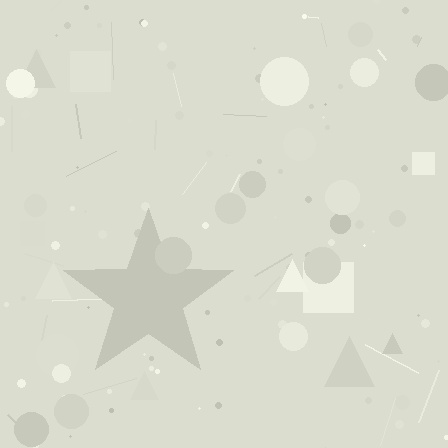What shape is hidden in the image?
A star is hidden in the image.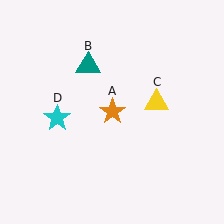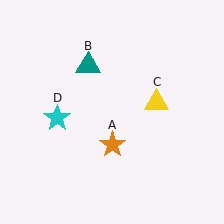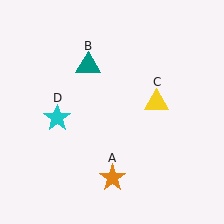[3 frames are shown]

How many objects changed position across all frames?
1 object changed position: orange star (object A).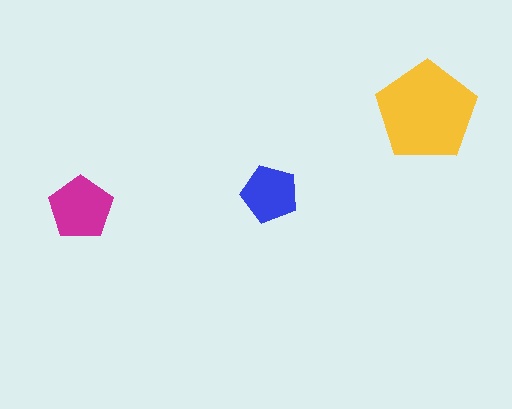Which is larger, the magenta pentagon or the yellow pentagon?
The yellow one.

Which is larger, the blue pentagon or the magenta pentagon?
The magenta one.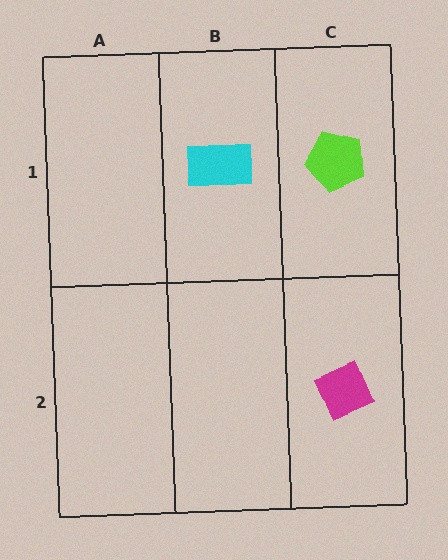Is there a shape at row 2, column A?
No, that cell is empty.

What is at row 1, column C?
A lime pentagon.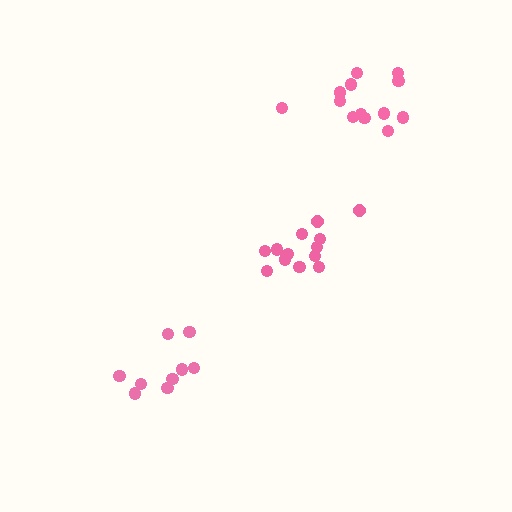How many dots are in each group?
Group 1: 13 dots, Group 2: 9 dots, Group 3: 13 dots (35 total).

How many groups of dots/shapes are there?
There are 3 groups.